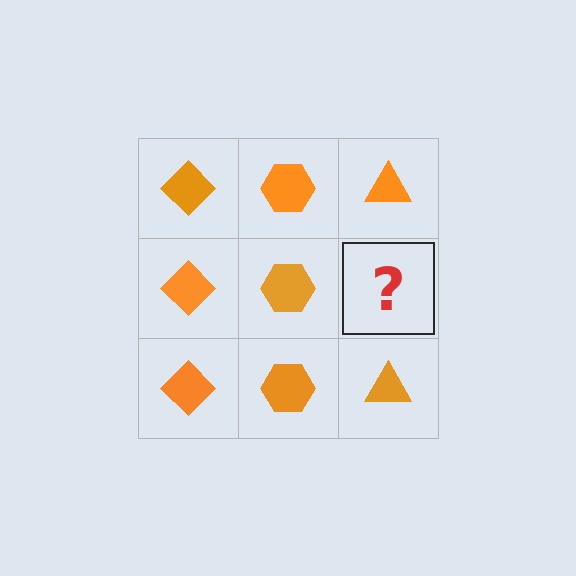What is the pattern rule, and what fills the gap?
The rule is that each column has a consistent shape. The gap should be filled with an orange triangle.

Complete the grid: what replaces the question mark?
The question mark should be replaced with an orange triangle.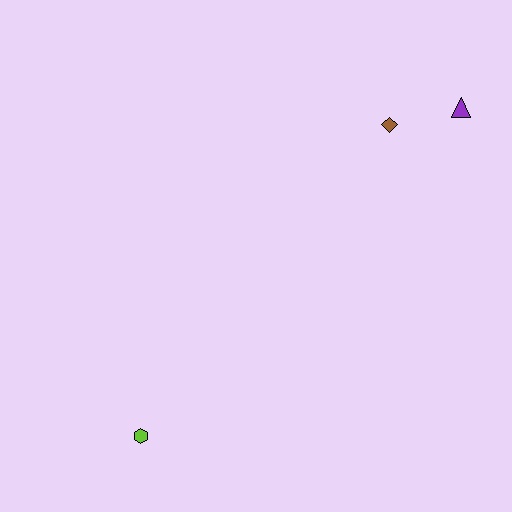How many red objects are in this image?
There are no red objects.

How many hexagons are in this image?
There is 1 hexagon.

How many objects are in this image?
There are 3 objects.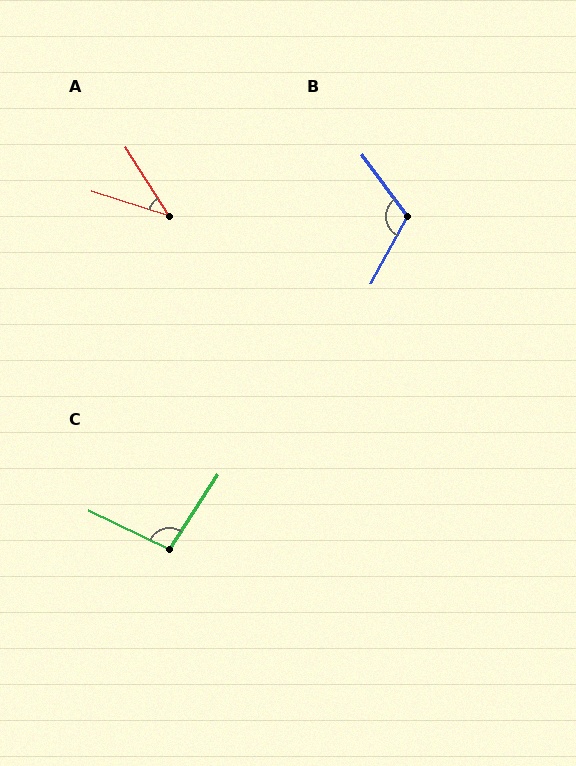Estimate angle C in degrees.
Approximately 97 degrees.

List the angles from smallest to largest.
A (40°), C (97°), B (116°).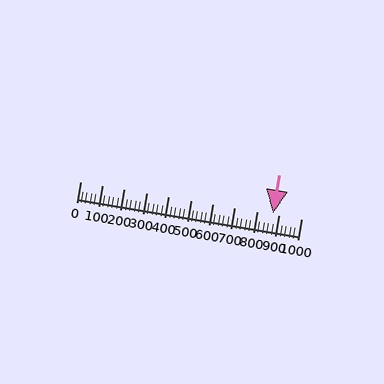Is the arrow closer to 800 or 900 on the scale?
The arrow is closer to 900.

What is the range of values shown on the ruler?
The ruler shows values from 0 to 1000.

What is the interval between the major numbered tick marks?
The major tick marks are spaced 100 units apart.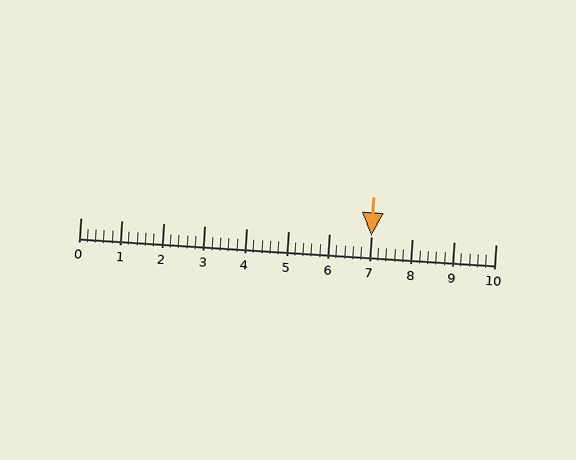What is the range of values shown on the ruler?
The ruler shows values from 0 to 10.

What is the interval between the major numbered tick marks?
The major tick marks are spaced 1 units apart.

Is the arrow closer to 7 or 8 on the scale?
The arrow is closer to 7.